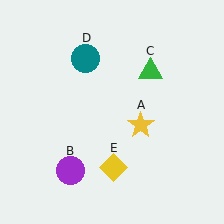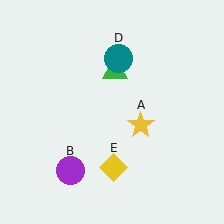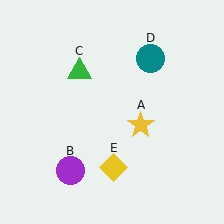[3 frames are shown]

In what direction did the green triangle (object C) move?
The green triangle (object C) moved left.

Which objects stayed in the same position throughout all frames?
Yellow star (object A) and purple circle (object B) and yellow diamond (object E) remained stationary.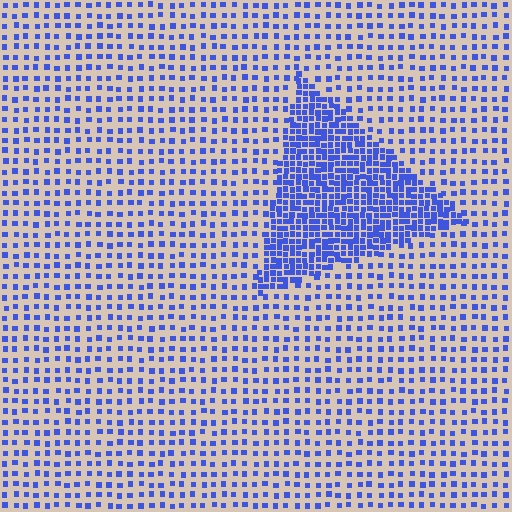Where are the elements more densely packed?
The elements are more densely packed inside the triangle boundary.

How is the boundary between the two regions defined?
The boundary is defined by a change in element density (approximately 2.6x ratio). All elements are the same color, size, and shape.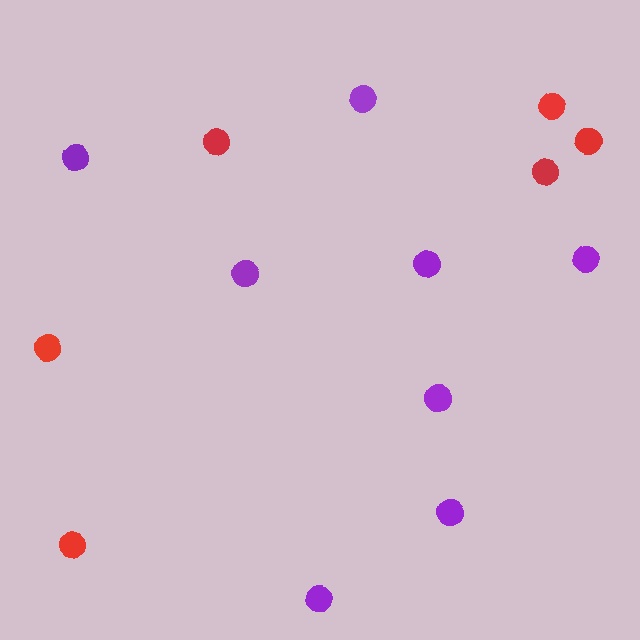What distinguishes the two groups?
There are 2 groups: one group of red circles (6) and one group of purple circles (8).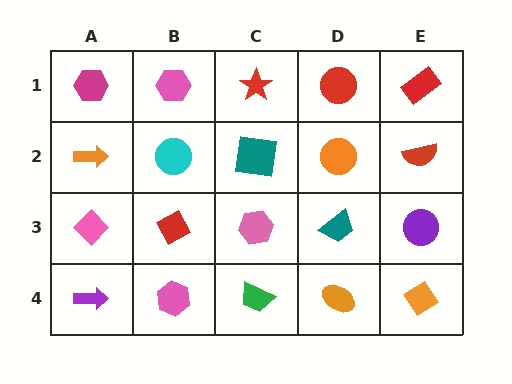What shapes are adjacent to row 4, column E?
A purple circle (row 3, column E), an orange ellipse (row 4, column D).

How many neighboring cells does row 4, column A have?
2.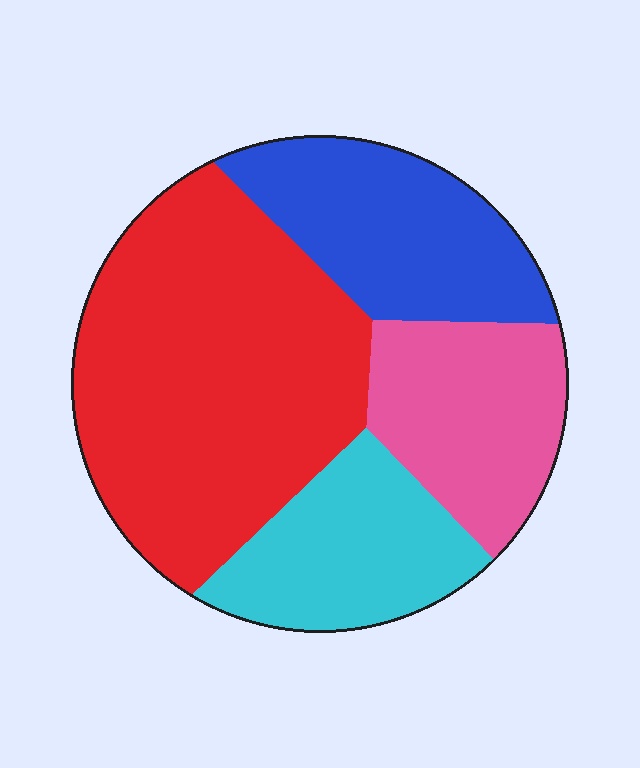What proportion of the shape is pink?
Pink covers roughly 20% of the shape.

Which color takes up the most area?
Red, at roughly 45%.